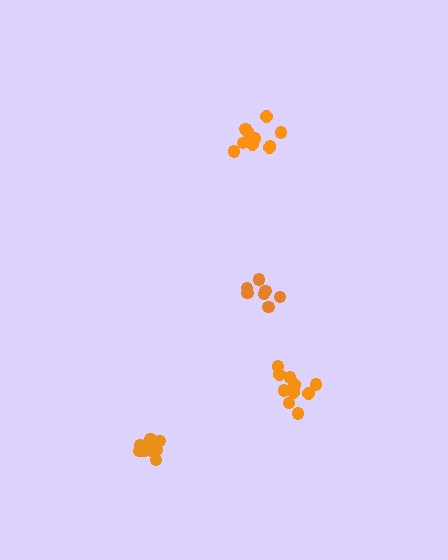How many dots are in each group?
Group 1: 11 dots, Group 2: 10 dots, Group 3: 7 dots, Group 4: 11 dots (39 total).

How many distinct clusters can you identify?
There are 4 distinct clusters.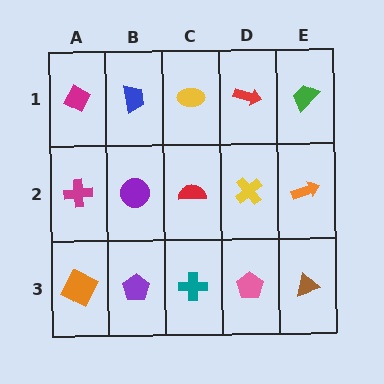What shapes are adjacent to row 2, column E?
A green trapezoid (row 1, column E), a brown triangle (row 3, column E), a yellow cross (row 2, column D).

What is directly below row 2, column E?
A brown triangle.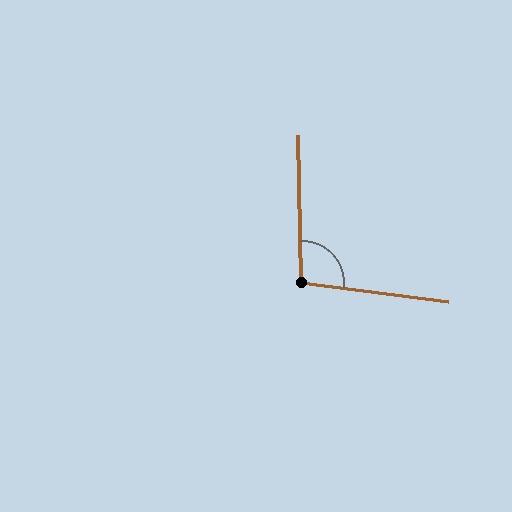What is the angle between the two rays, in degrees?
Approximately 98 degrees.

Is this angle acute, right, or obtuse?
It is obtuse.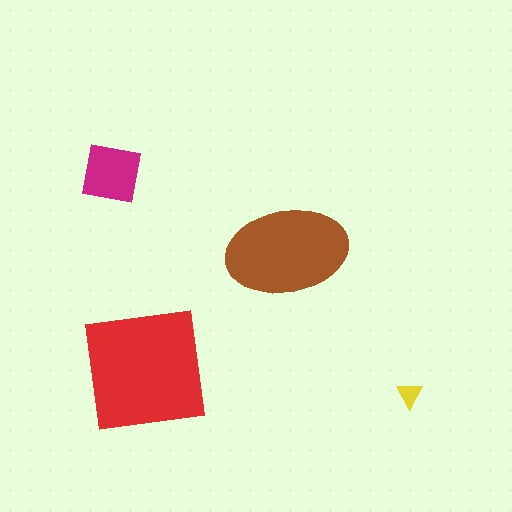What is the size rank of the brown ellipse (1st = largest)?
2nd.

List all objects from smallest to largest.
The yellow triangle, the magenta square, the brown ellipse, the red square.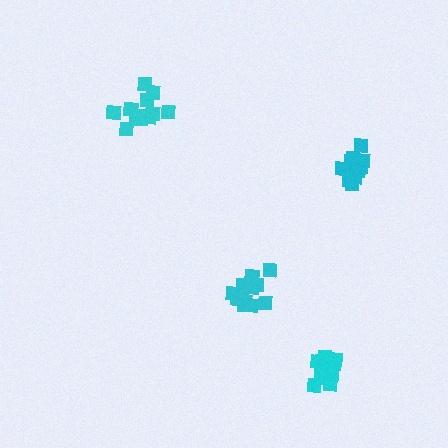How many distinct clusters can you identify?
There are 4 distinct clusters.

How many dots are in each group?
Group 1: 14 dots, Group 2: 13 dots, Group 3: 12 dots, Group 4: 13 dots (52 total).